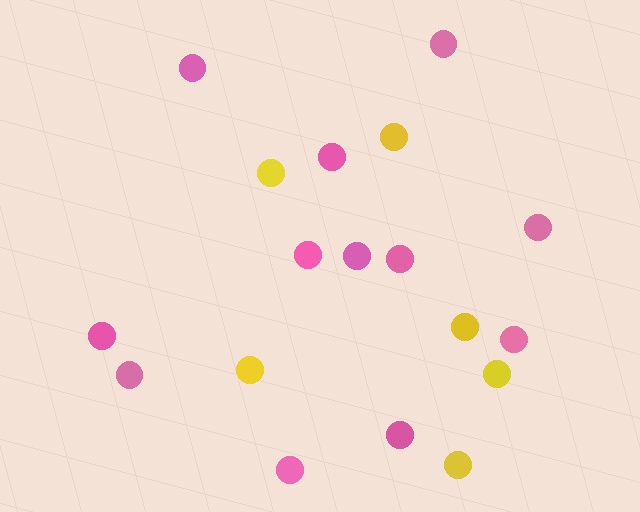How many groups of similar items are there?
There are 2 groups: one group of yellow circles (6) and one group of pink circles (12).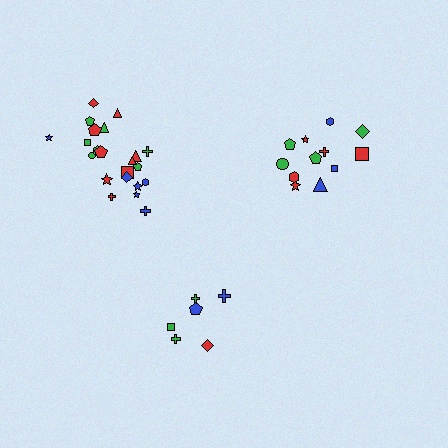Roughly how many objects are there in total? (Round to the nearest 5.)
Roughly 40 objects in total.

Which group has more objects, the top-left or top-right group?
The top-left group.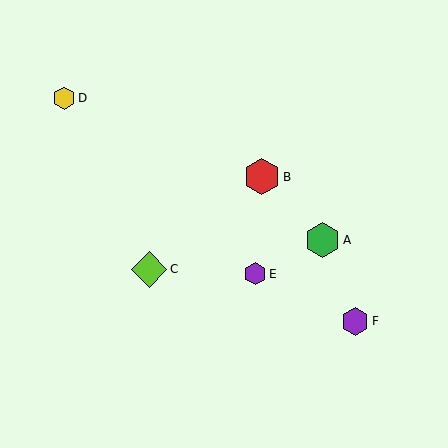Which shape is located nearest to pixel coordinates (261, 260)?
The purple hexagon (labeled E) at (255, 274) is nearest to that location.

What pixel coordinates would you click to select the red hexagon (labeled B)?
Click at (262, 177) to select the red hexagon B.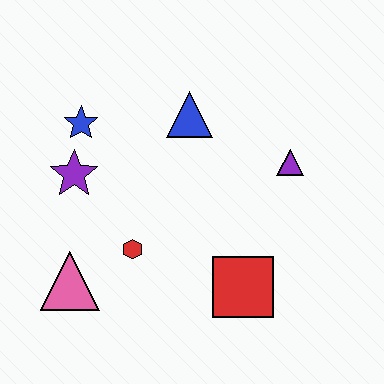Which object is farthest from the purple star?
The purple triangle is farthest from the purple star.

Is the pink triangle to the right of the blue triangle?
No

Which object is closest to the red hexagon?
The pink triangle is closest to the red hexagon.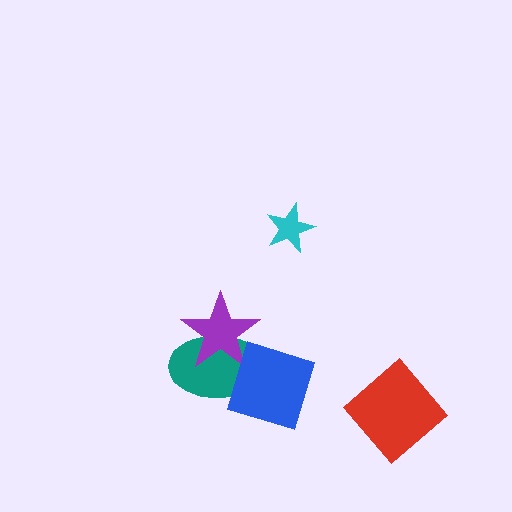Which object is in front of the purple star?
The blue diamond is in front of the purple star.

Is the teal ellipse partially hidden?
Yes, it is partially covered by another shape.